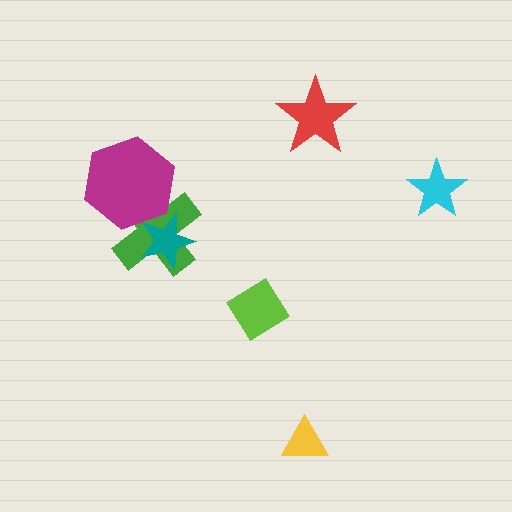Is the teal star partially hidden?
Yes, it is partially covered by another shape.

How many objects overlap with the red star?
0 objects overlap with the red star.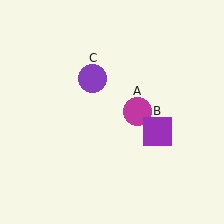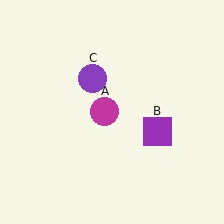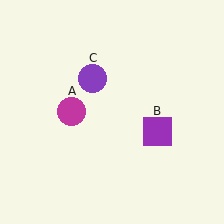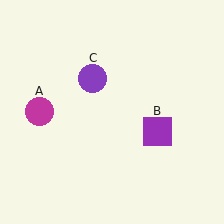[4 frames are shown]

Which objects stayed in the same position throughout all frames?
Purple square (object B) and purple circle (object C) remained stationary.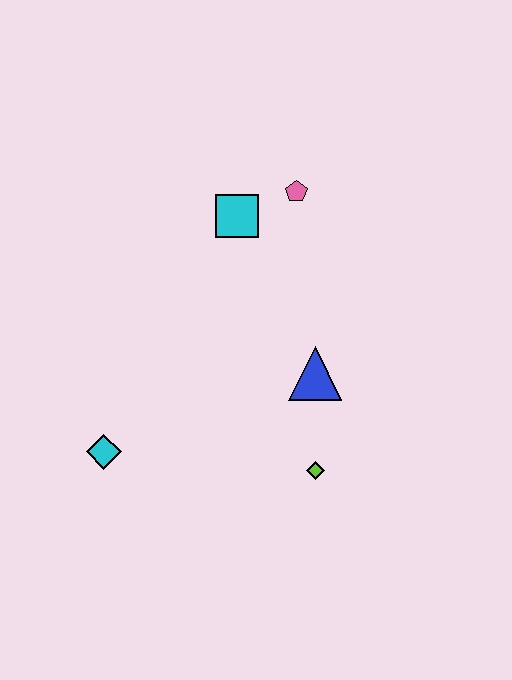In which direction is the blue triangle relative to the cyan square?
The blue triangle is below the cyan square.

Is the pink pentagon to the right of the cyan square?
Yes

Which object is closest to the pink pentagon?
The cyan square is closest to the pink pentagon.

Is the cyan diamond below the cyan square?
Yes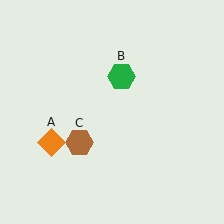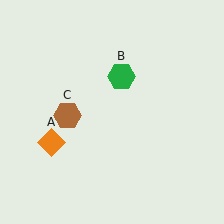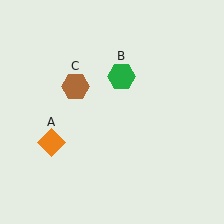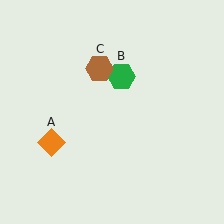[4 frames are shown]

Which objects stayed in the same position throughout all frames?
Orange diamond (object A) and green hexagon (object B) remained stationary.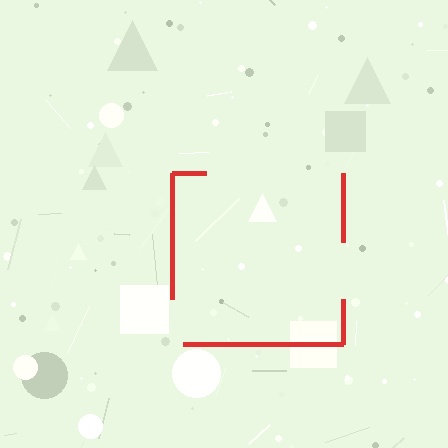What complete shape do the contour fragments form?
The contour fragments form a square.